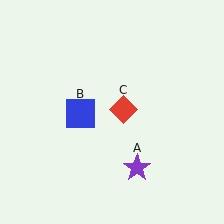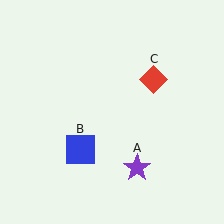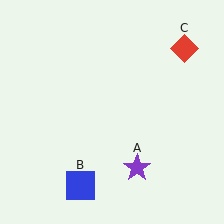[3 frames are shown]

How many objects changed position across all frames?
2 objects changed position: blue square (object B), red diamond (object C).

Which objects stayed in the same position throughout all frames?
Purple star (object A) remained stationary.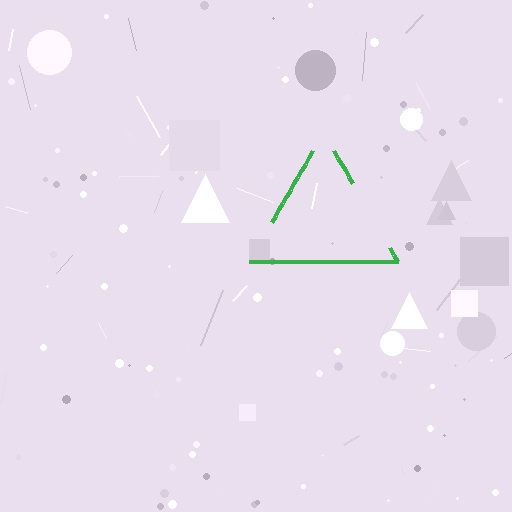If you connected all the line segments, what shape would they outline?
They would outline a triangle.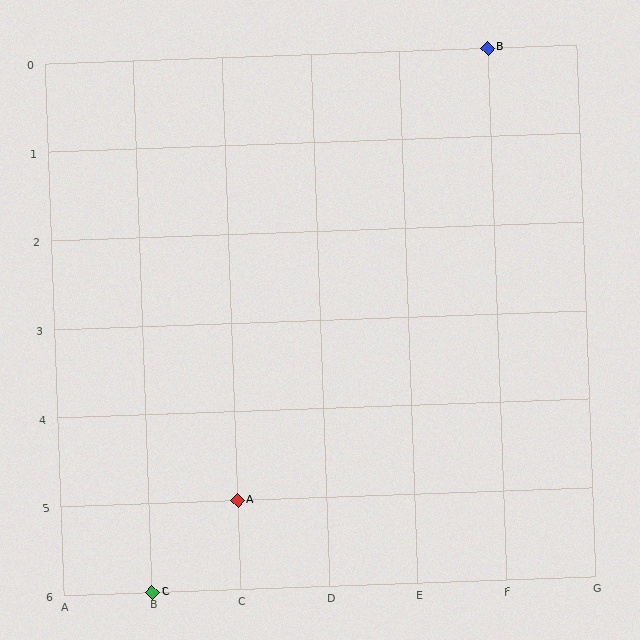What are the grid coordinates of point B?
Point B is at grid coordinates (F, 0).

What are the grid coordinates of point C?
Point C is at grid coordinates (B, 6).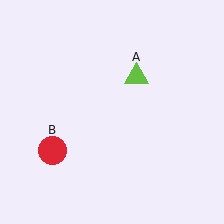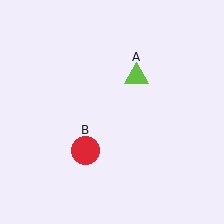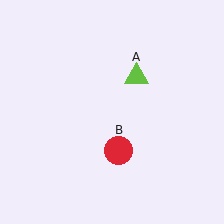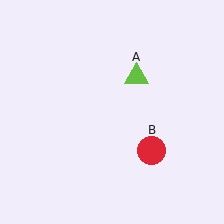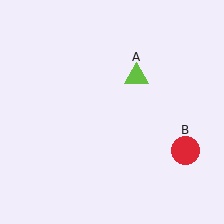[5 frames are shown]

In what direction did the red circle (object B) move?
The red circle (object B) moved right.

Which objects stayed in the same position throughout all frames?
Lime triangle (object A) remained stationary.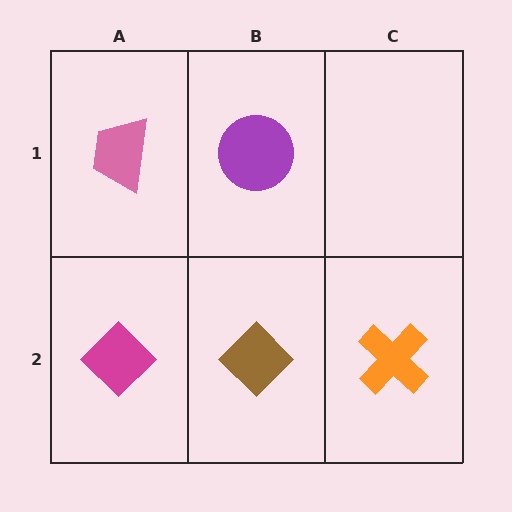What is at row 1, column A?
A pink trapezoid.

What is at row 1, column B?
A purple circle.